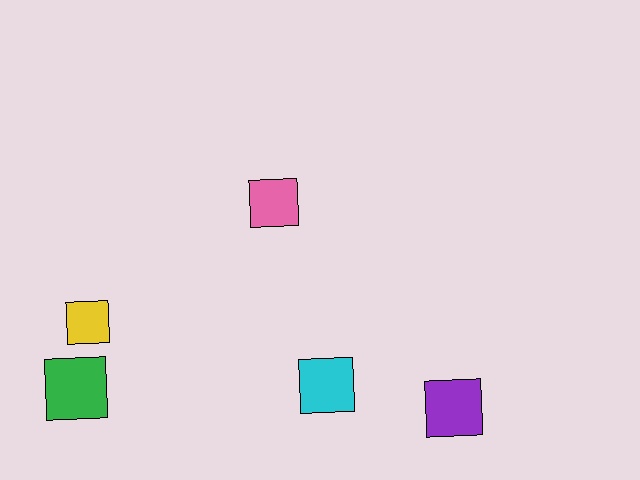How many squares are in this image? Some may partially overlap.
There are 5 squares.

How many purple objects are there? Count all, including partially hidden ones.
There is 1 purple object.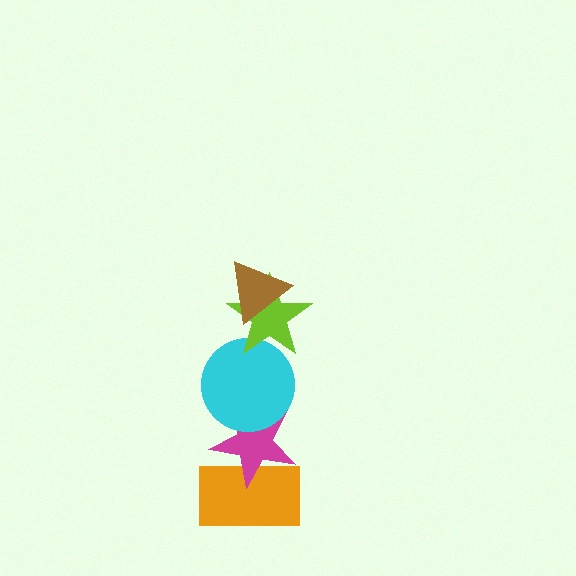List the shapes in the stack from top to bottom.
From top to bottom: the brown triangle, the lime star, the cyan circle, the magenta star, the orange rectangle.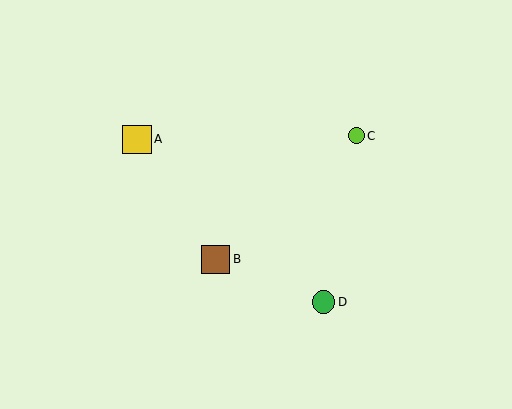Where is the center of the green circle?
The center of the green circle is at (324, 302).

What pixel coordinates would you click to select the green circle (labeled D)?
Click at (324, 302) to select the green circle D.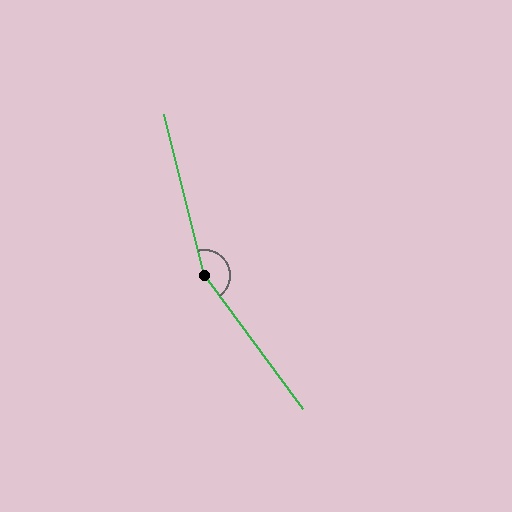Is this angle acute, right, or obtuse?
It is obtuse.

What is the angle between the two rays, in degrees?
Approximately 157 degrees.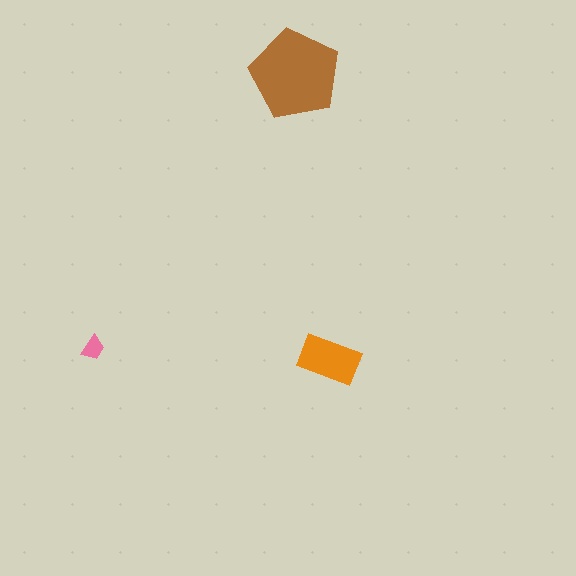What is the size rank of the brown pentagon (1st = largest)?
1st.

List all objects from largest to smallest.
The brown pentagon, the orange rectangle, the pink trapezoid.